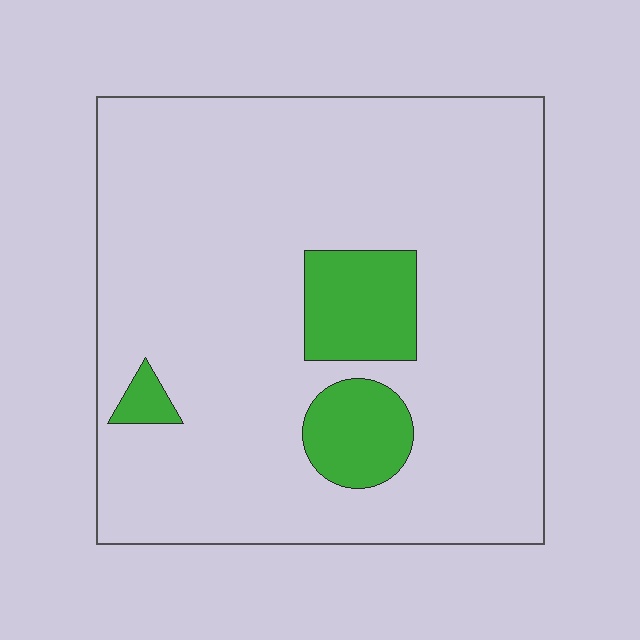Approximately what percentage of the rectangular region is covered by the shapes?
Approximately 10%.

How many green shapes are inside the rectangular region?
3.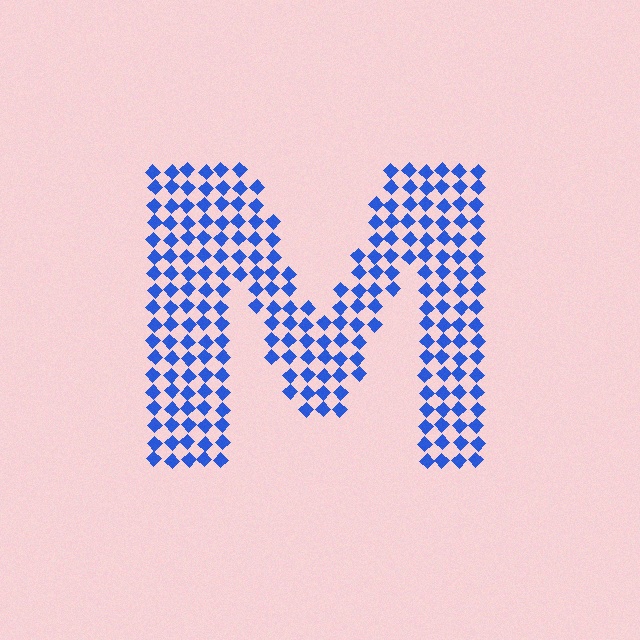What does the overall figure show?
The overall figure shows the letter M.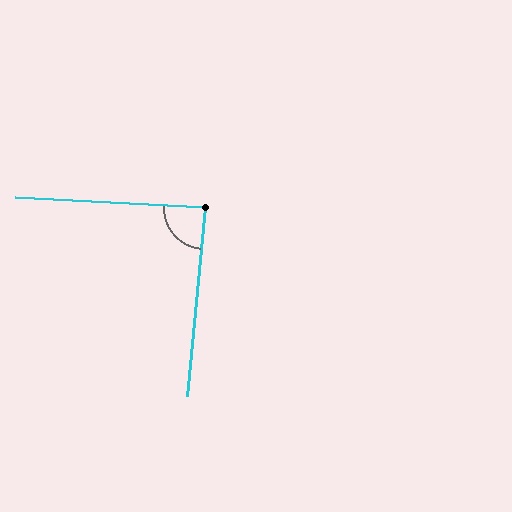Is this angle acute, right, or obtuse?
It is approximately a right angle.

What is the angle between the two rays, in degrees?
Approximately 88 degrees.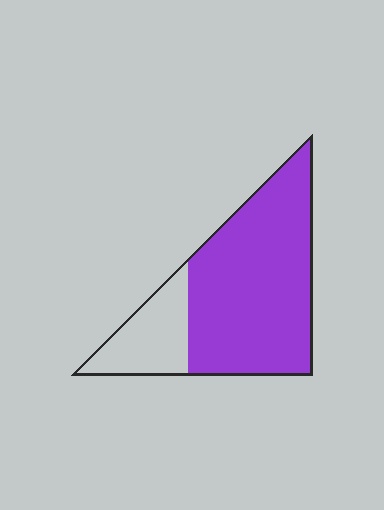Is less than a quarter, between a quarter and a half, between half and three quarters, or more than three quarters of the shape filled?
More than three quarters.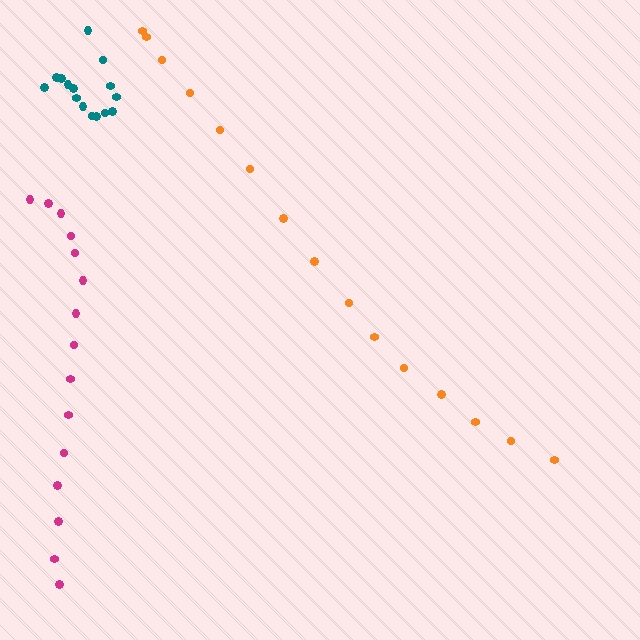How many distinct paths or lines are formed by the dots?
There are 3 distinct paths.